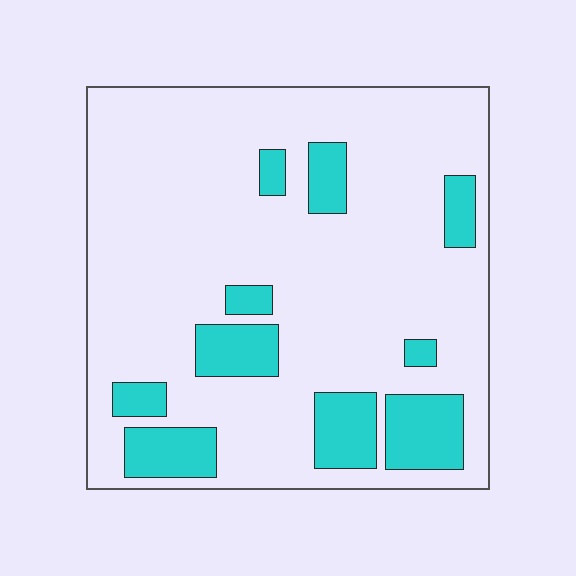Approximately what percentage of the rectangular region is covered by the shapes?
Approximately 20%.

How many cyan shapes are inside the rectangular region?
10.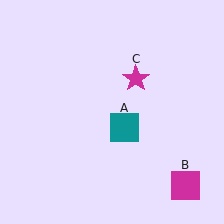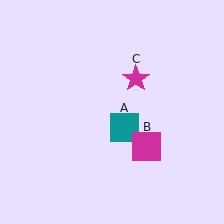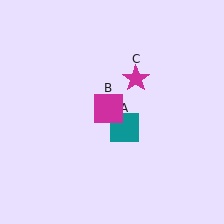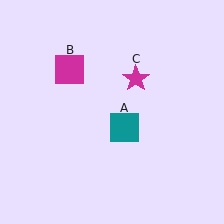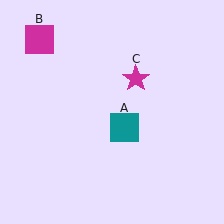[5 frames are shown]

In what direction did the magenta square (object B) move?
The magenta square (object B) moved up and to the left.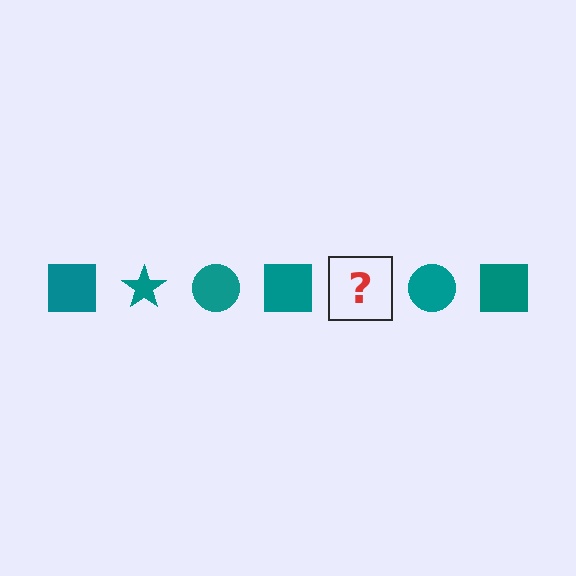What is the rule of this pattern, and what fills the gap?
The rule is that the pattern cycles through square, star, circle shapes in teal. The gap should be filled with a teal star.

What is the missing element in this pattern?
The missing element is a teal star.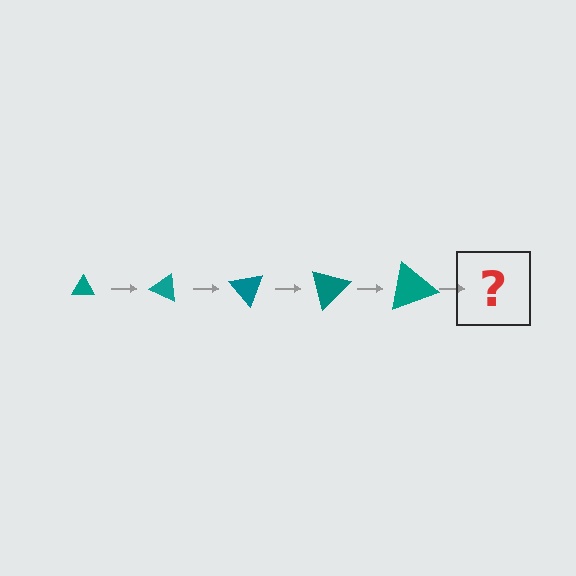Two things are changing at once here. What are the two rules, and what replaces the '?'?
The two rules are that the triangle grows larger each step and it rotates 25 degrees each step. The '?' should be a triangle, larger than the previous one and rotated 125 degrees from the start.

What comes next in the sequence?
The next element should be a triangle, larger than the previous one and rotated 125 degrees from the start.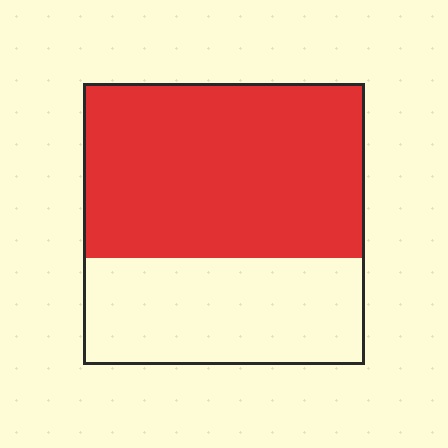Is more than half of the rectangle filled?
Yes.